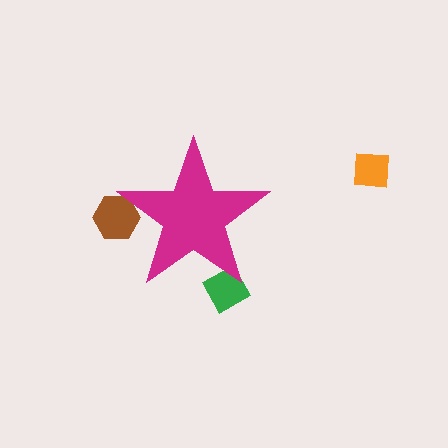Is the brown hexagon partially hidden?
Yes, the brown hexagon is partially hidden behind the magenta star.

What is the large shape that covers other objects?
A magenta star.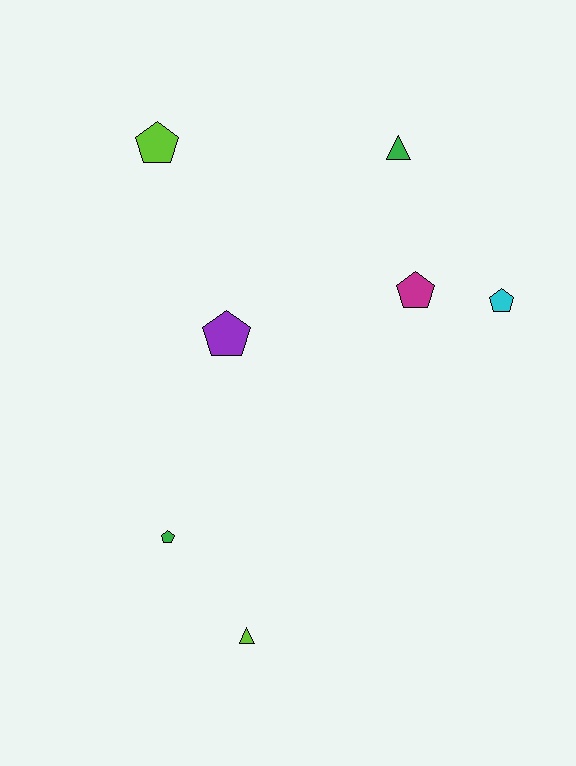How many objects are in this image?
There are 7 objects.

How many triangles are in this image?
There are 2 triangles.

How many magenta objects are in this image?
There is 1 magenta object.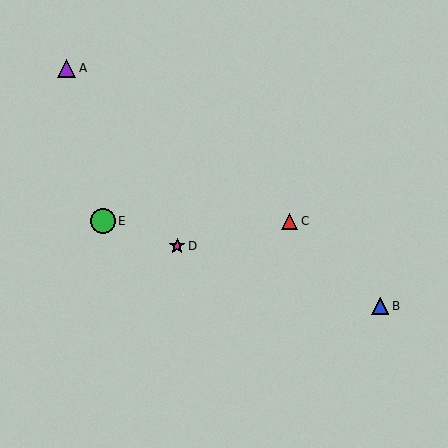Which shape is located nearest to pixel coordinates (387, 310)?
The blue triangle (labeled B) at (380, 306) is nearest to that location.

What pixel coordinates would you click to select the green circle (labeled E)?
Click at (103, 221) to select the green circle E.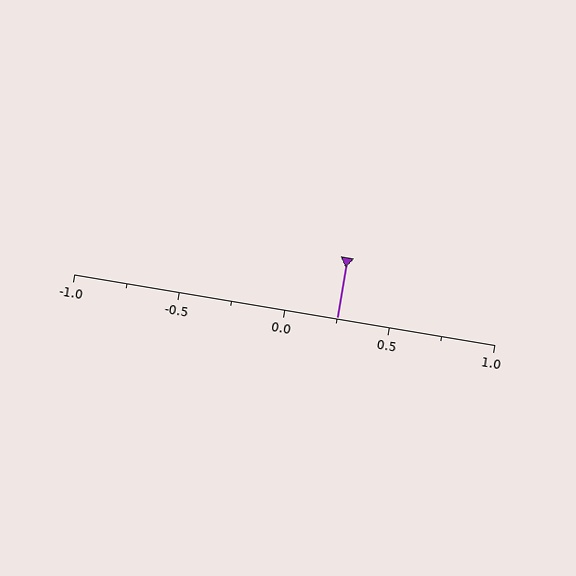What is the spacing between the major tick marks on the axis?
The major ticks are spaced 0.5 apart.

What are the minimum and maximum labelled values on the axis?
The axis runs from -1.0 to 1.0.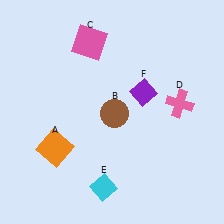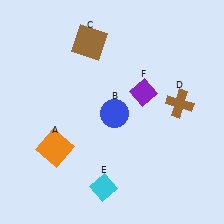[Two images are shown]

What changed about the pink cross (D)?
In Image 1, D is pink. In Image 2, it changed to brown.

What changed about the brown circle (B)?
In Image 1, B is brown. In Image 2, it changed to blue.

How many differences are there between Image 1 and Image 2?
There are 3 differences between the two images.